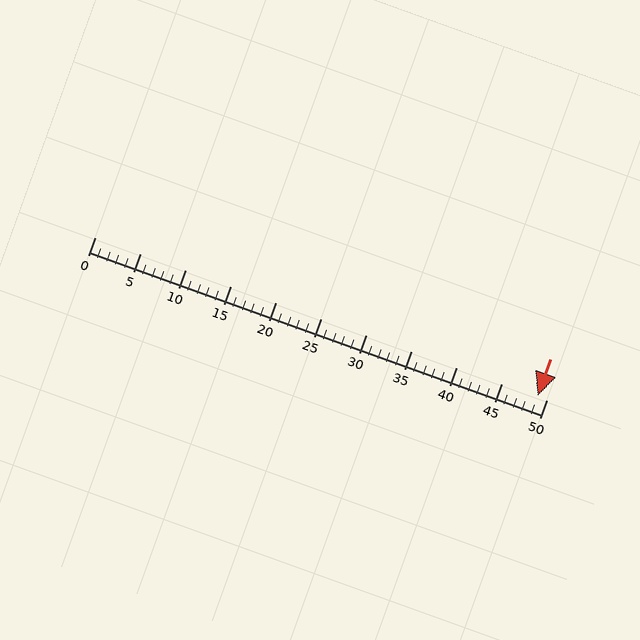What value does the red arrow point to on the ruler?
The red arrow points to approximately 49.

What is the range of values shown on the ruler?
The ruler shows values from 0 to 50.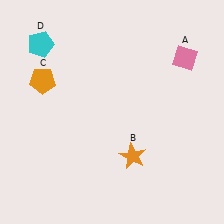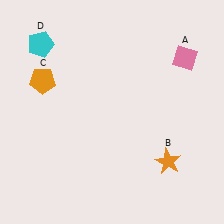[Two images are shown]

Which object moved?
The orange star (B) moved right.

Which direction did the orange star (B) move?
The orange star (B) moved right.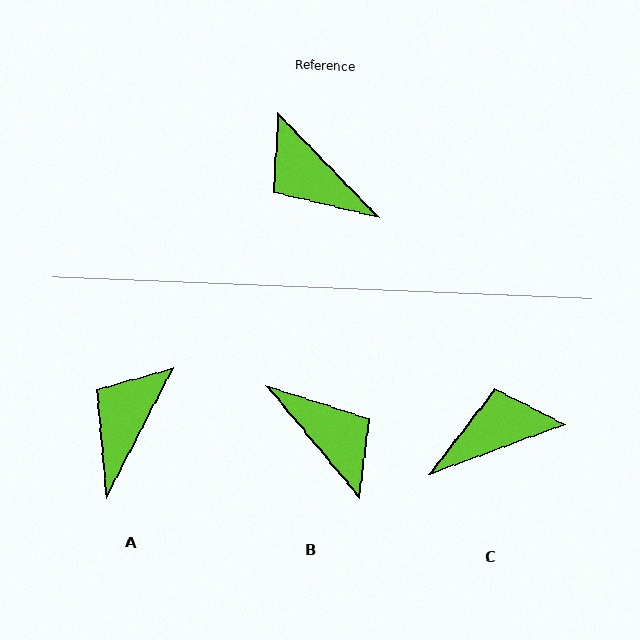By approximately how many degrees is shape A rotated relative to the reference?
Approximately 71 degrees clockwise.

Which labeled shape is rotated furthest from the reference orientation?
B, about 176 degrees away.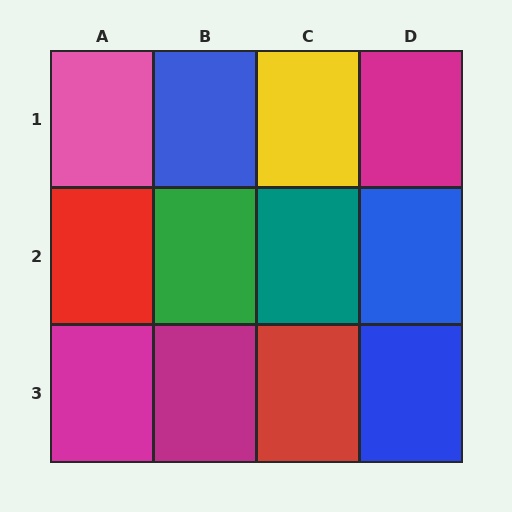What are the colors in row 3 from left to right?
Magenta, magenta, red, blue.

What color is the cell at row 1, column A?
Pink.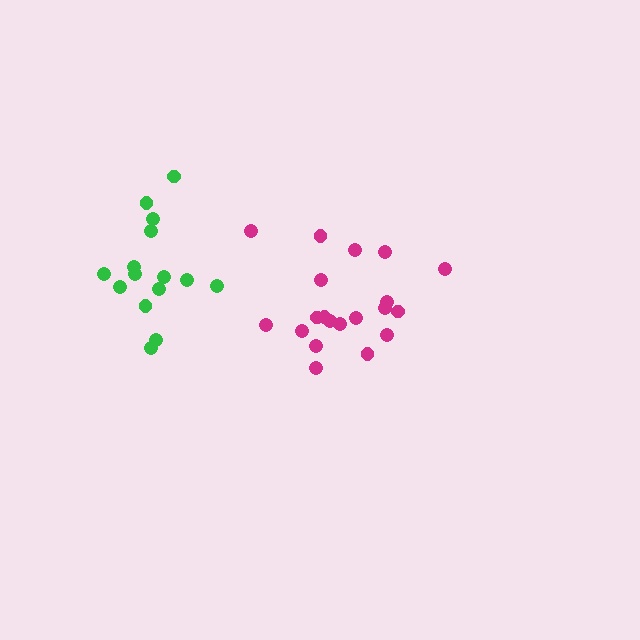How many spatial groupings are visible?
There are 2 spatial groupings.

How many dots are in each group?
Group 1: 15 dots, Group 2: 20 dots (35 total).